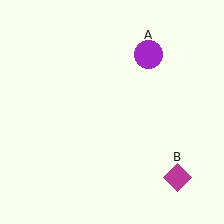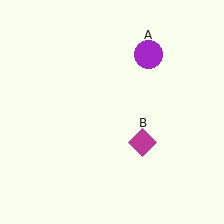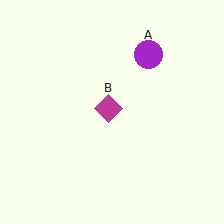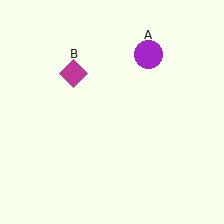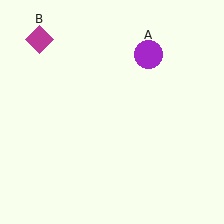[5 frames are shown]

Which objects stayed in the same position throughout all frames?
Purple circle (object A) remained stationary.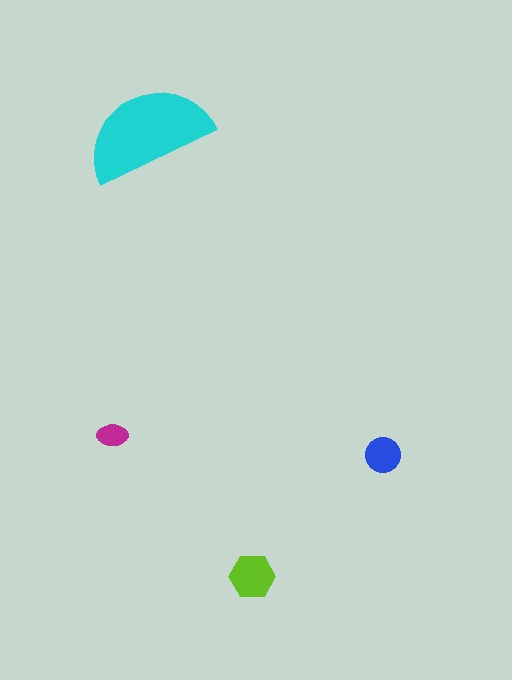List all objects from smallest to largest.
The magenta ellipse, the blue circle, the lime hexagon, the cyan semicircle.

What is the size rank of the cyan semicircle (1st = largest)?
1st.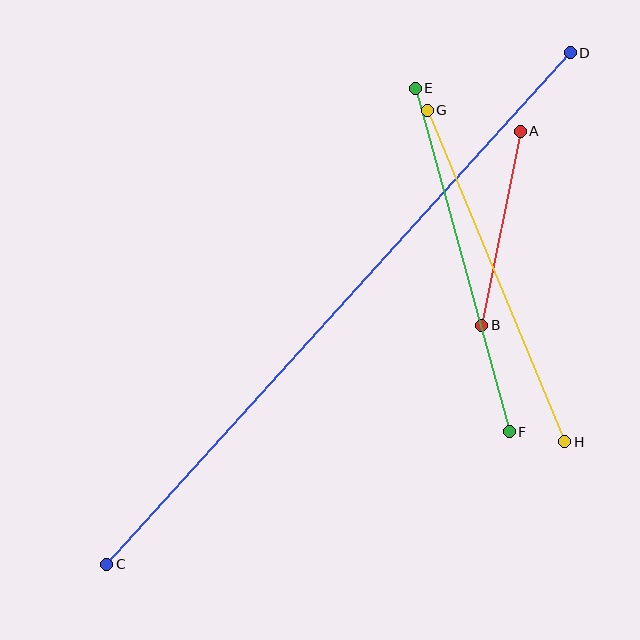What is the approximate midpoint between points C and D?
The midpoint is at approximately (338, 309) pixels.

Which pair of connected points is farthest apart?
Points C and D are farthest apart.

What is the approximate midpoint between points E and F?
The midpoint is at approximately (462, 260) pixels.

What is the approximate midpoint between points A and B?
The midpoint is at approximately (501, 228) pixels.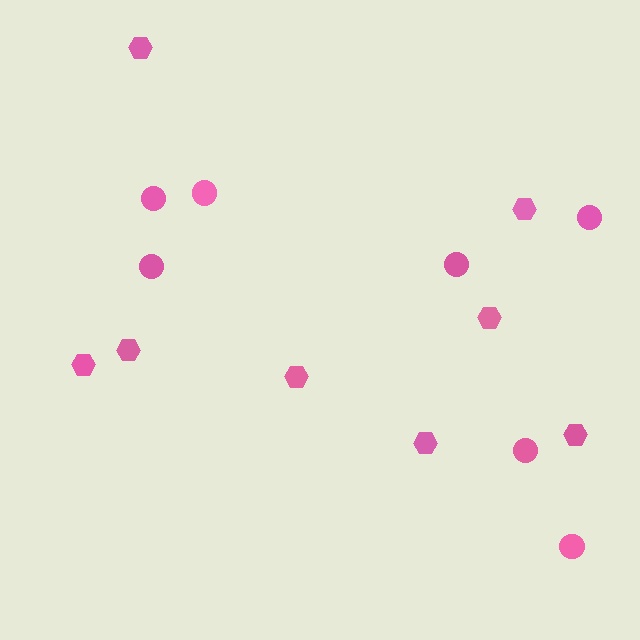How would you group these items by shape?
There are 2 groups: one group of hexagons (8) and one group of circles (7).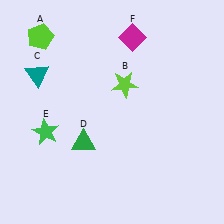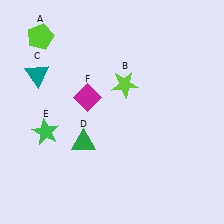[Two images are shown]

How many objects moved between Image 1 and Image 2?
1 object moved between the two images.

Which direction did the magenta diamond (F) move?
The magenta diamond (F) moved down.